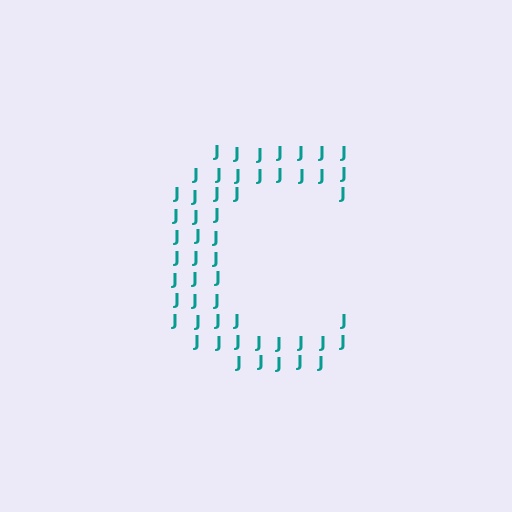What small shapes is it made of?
It is made of small letter J's.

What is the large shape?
The large shape is the letter C.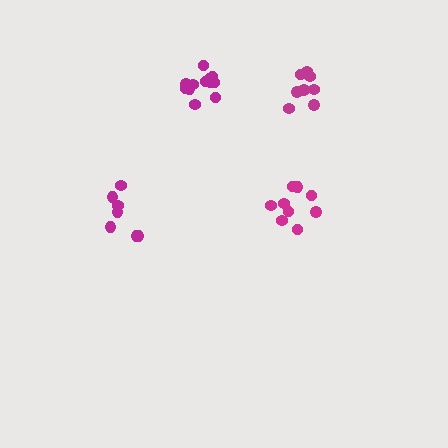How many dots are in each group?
Group 1: 12 dots, Group 2: 7 dots, Group 3: 9 dots, Group 4: 8 dots (36 total).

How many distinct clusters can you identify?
There are 4 distinct clusters.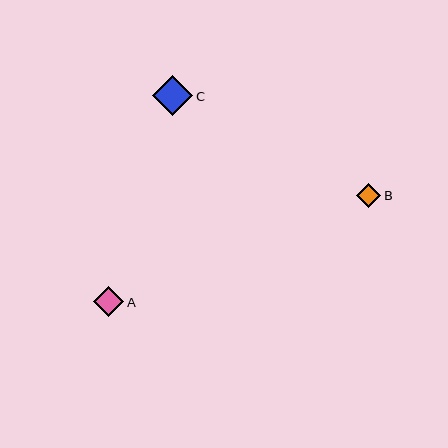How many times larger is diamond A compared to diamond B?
Diamond A is approximately 1.2 times the size of diamond B.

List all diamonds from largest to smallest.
From largest to smallest: C, A, B.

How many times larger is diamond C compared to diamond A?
Diamond C is approximately 1.3 times the size of diamond A.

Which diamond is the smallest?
Diamond B is the smallest with a size of approximately 24 pixels.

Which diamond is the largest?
Diamond C is the largest with a size of approximately 40 pixels.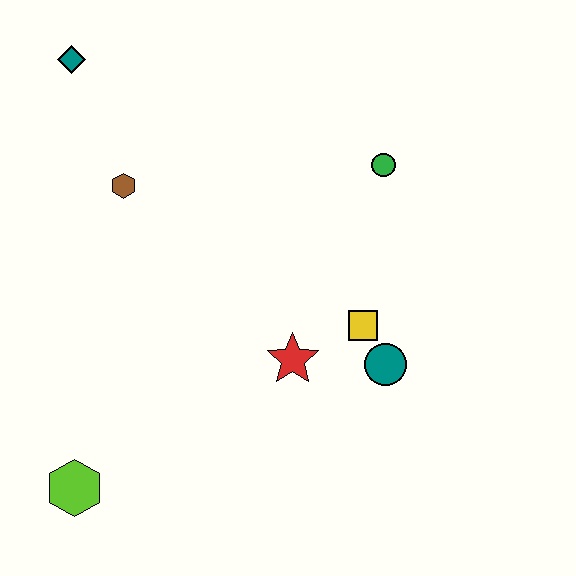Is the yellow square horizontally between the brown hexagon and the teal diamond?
No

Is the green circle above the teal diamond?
No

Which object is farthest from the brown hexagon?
The teal circle is farthest from the brown hexagon.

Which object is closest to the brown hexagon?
The teal diamond is closest to the brown hexagon.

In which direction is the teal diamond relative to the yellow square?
The teal diamond is to the left of the yellow square.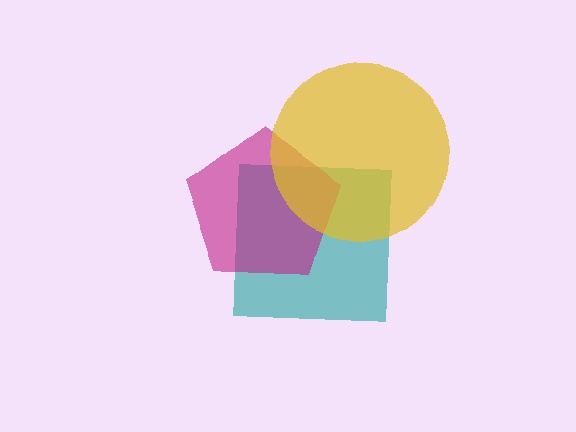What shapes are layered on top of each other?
The layered shapes are: a teal square, a magenta pentagon, a yellow circle.